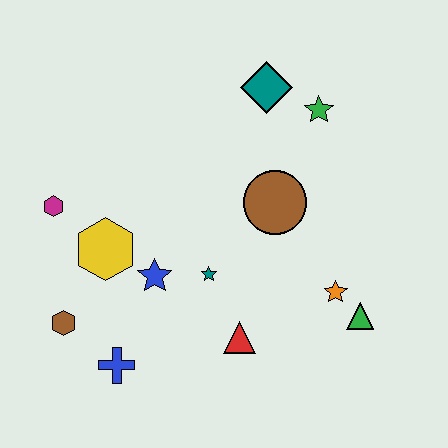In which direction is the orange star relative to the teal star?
The orange star is to the right of the teal star.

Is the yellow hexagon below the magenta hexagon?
Yes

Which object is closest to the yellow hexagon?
The blue star is closest to the yellow hexagon.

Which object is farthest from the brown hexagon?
The green star is farthest from the brown hexagon.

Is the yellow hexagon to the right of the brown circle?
No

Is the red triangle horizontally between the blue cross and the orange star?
Yes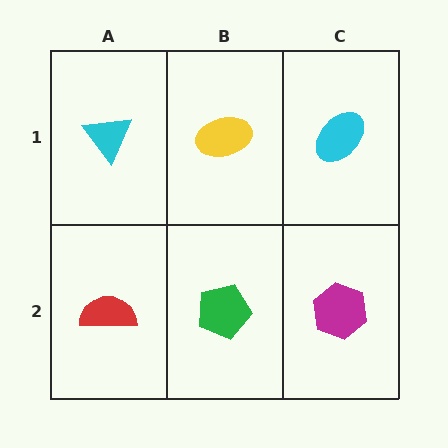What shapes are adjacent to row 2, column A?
A cyan triangle (row 1, column A), a green pentagon (row 2, column B).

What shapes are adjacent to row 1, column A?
A red semicircle (row 2, column A), a yellow ellipse (row 1, column B).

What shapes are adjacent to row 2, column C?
A cyan ellipse (row 1, column C), a green pentagon (row 2, column B).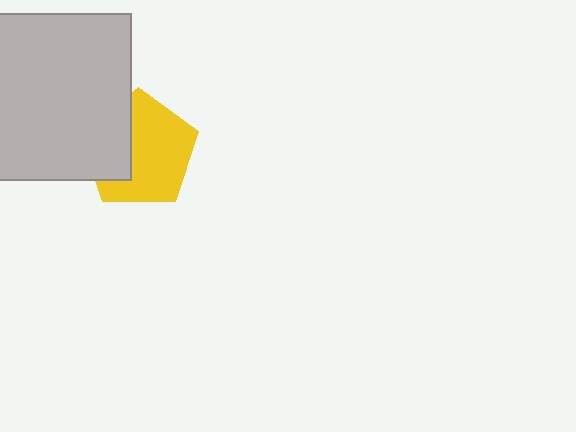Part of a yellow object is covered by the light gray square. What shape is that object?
It is a pentagon.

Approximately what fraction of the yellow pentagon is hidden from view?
Roughly 34% of the yellow pentagon is hidden behind the light gray square.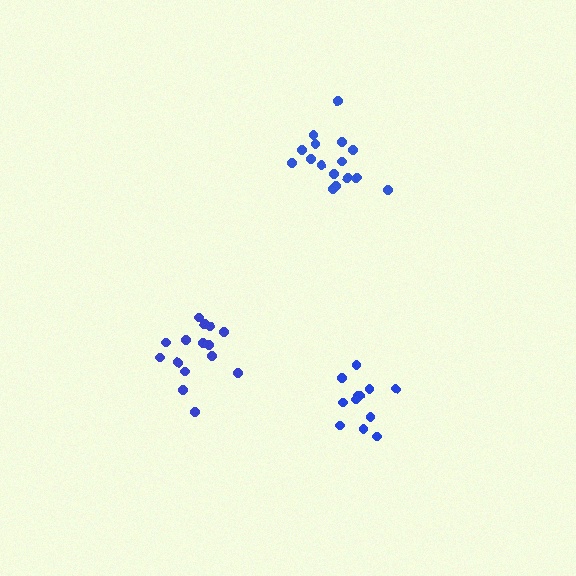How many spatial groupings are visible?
There are 3 spatial groupings.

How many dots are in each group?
Group 1: 12 dots, Group 2: 15 dots, Group 3: 16 dots (43 total).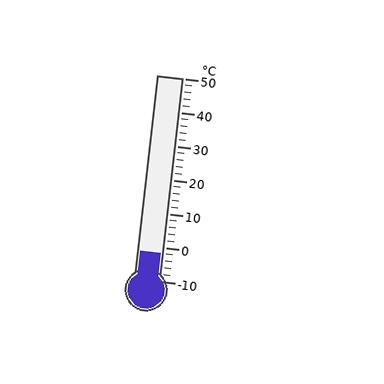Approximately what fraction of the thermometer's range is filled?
The thermometer is filled to approximately 15% of its range.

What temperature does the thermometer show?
The thermometer shows approximately -2°C.